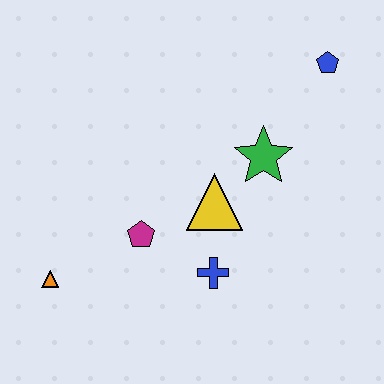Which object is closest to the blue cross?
The yellow triangle is closest to the blue cross.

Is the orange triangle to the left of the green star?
Yes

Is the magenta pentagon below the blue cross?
No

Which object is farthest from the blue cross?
The blue pentagon is farthest from the blue cross.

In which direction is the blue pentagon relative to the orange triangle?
The blue pentagon is to the right of the orange triangle.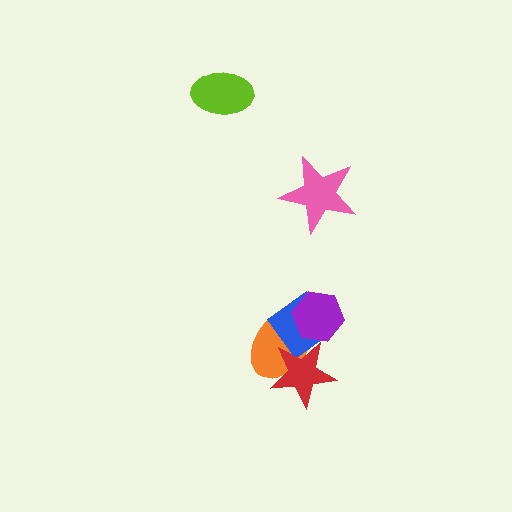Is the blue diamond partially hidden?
Yes, it is partially covered by another shape.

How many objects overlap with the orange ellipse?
3 objects overlap with the orange ellipse.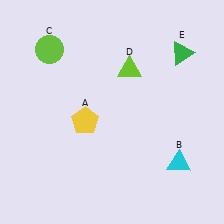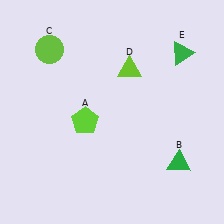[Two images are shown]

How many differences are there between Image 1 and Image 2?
There are 2 differences between the two images.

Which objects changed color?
A changed from yellow to lime. B changed from cyan to green.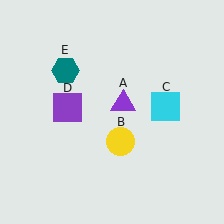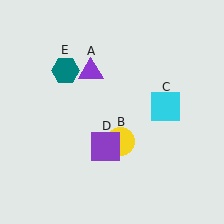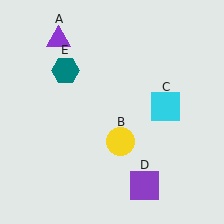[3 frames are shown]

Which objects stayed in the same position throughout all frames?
Yellow circle (object B) and cyan square (object C) and teal hexagon (object E) remained stationary.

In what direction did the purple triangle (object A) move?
The purple triangle (object A) moved up and to the left.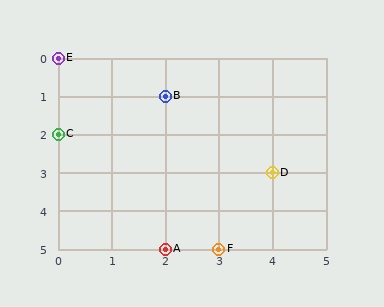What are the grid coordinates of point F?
Point F is at grid coordinates (3, 5).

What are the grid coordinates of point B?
Point B is at grid coordinates (2, 1).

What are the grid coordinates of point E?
Point E is at grid coordinates (0, 0).